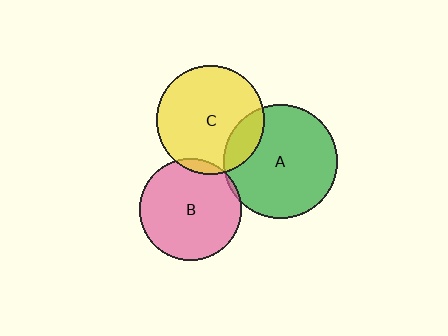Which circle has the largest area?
Circle A (green).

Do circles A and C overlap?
Yes.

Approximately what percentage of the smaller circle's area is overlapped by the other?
Approximately 15%.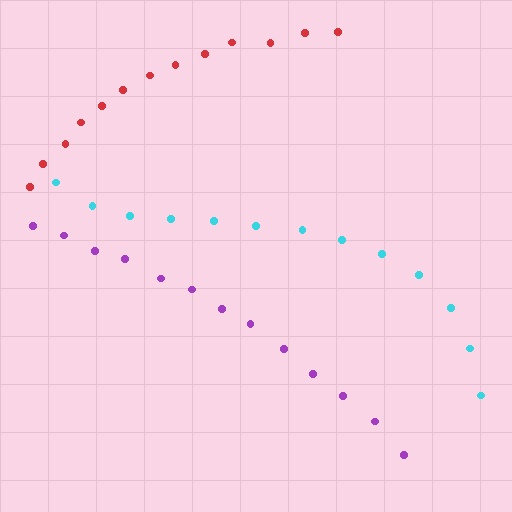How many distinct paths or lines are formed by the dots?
There are 3 distinct paths.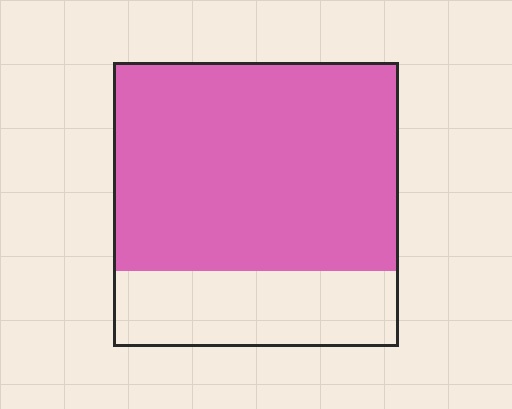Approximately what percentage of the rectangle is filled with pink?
Approximately 75%.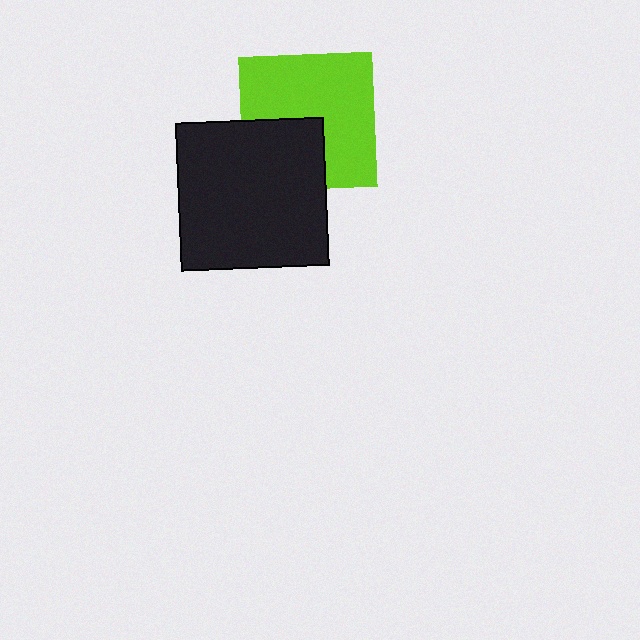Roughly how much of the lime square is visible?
Most of it is visible (roughly 68%).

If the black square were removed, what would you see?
You would see the complete lime square.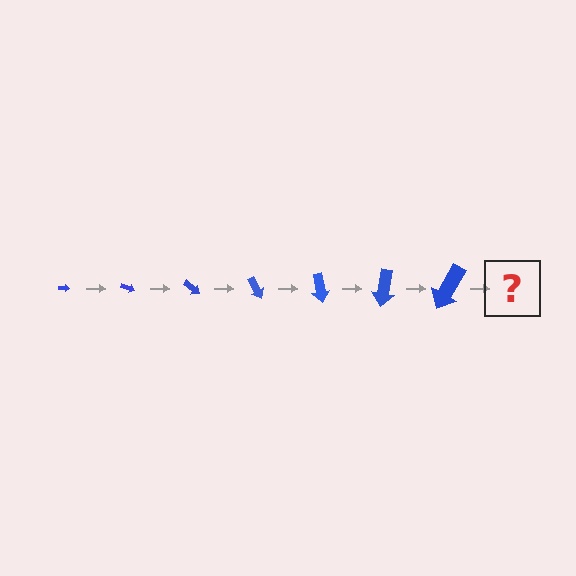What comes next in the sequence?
The next element should be an arrow, larger than the previous one and rotated 140 degrees from the start.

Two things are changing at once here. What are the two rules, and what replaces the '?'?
The two rules are that the arrow grows larger each step and it rotates 20 degrees each step. The '?' should be an arrow, larger than the previous one and rotated 140 degrees from the start.